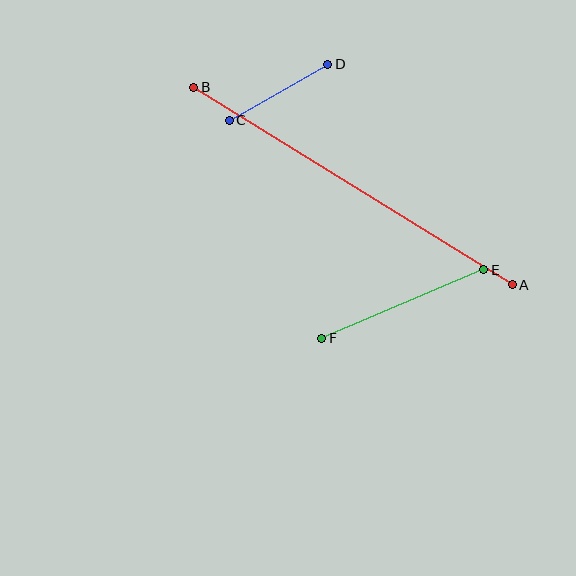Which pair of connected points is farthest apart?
Points A and B are farthest apart.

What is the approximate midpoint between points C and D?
The midpoint is at approximately (279, 92) pixels.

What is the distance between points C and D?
The distance is approximately 114 pixels.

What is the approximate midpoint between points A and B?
The midpoint is at approximately (353, 186) pixels.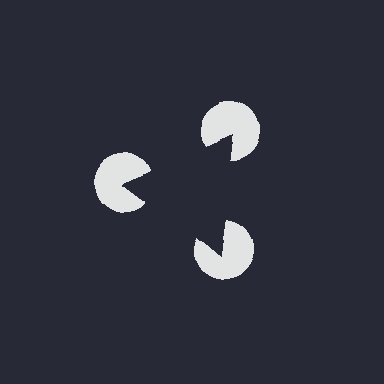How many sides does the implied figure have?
3 sides.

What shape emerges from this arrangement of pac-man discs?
An illusory triangle — its edges are inferred from the aligned wedge cuts in the pac-man discs, not physically drawn.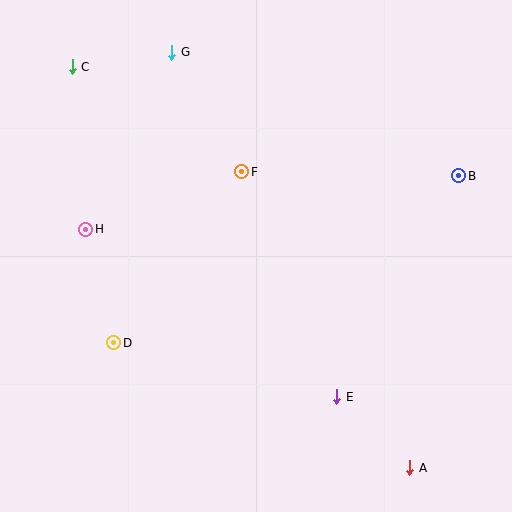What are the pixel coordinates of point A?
Point A is at (410, 468).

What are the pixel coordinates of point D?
Point D is at (114, 343).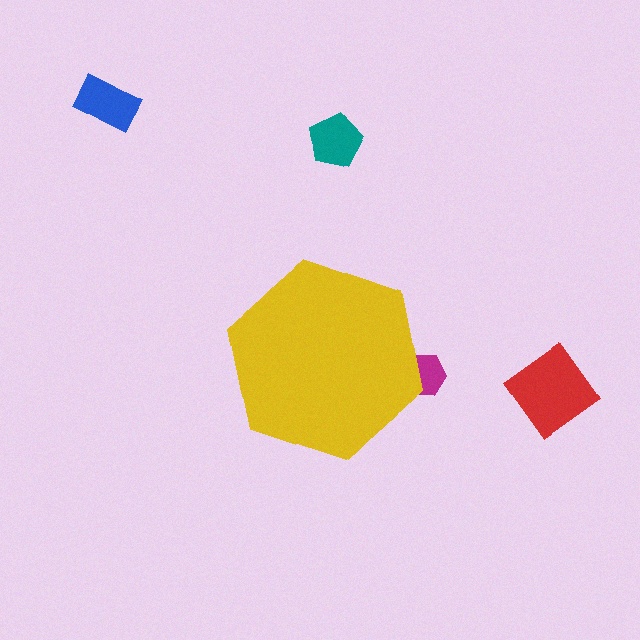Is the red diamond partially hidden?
No, the red diamond is fully visible.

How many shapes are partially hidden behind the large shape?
1 shape is partially hidden.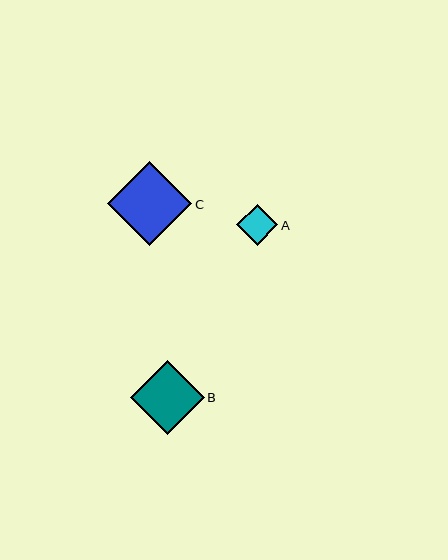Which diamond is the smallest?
Diamond A is the smallest with a size of approximately 41 pixels.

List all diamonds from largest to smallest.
From largest to smallest: C, B, A.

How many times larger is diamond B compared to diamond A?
Diamond B is approximately 1.8 times the size of diamond A.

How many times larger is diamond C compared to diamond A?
Diamond C is approximately 2.0 times the size of diamond A.